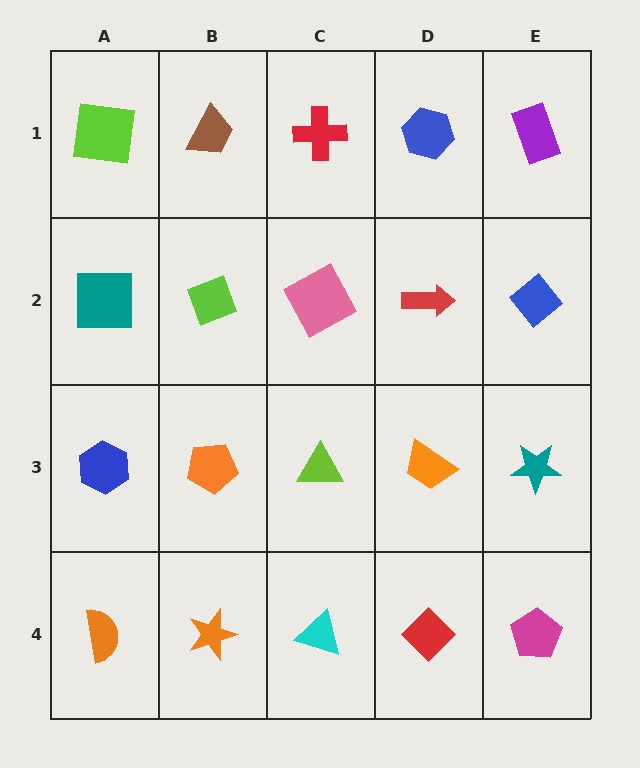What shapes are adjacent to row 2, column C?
A red cross (row 1, column C), a lime triangle (row 3, column C), a lime diamond (row 2, column B), a red arrow (row 2, column D).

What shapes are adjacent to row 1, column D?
A red arrow (row 2, column D), a red cross (row 1, column C), a purple rectangle (row 1, column E).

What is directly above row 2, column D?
A blue hexagon.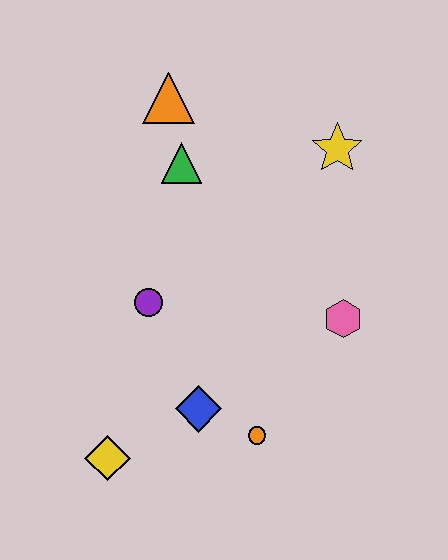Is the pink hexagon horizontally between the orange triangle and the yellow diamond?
No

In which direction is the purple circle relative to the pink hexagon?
The purple circle is to the left of the pink hexagon.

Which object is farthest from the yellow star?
The yellow diamond is farthest from the yellow star.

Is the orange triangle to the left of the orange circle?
Yes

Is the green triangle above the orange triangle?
No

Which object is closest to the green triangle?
The orange triangle is closest to the green triangle.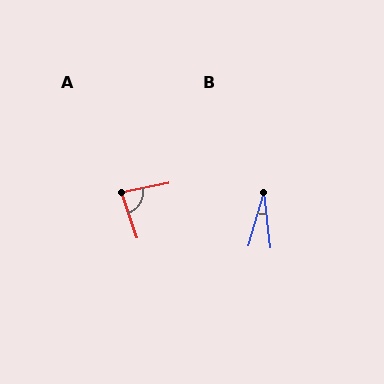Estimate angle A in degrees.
Approximately 83 degrees.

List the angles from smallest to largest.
B (23°), A (83°).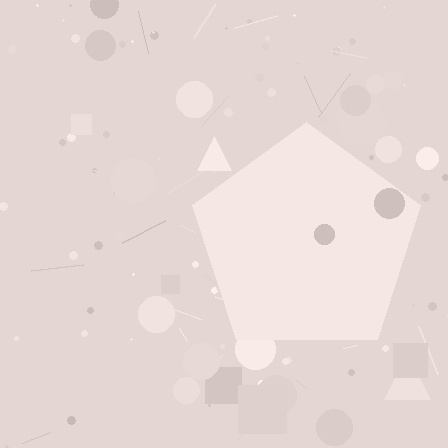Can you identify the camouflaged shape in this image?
The camouflaged shape is a pentagon.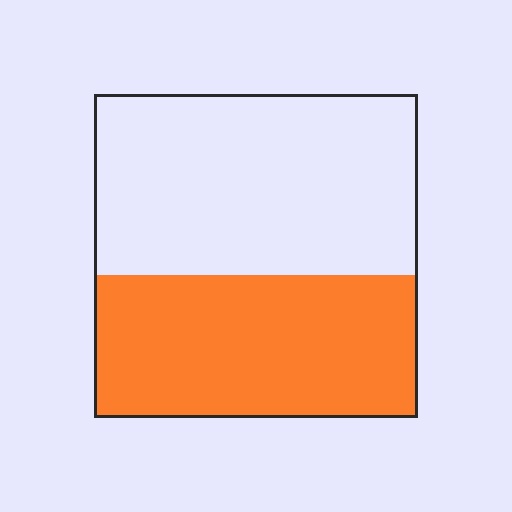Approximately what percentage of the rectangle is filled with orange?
Approximately 45%.